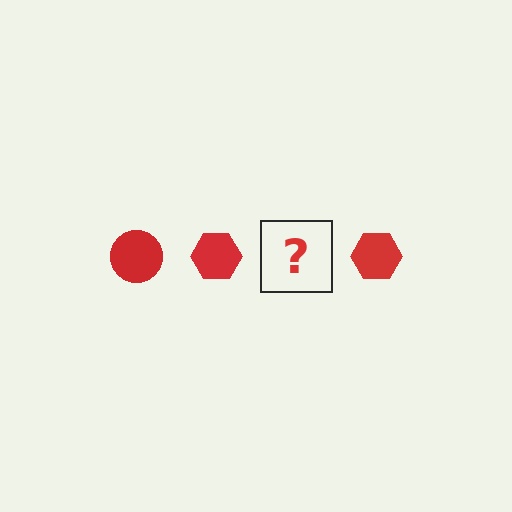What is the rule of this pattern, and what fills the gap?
The rule is that the pattern cycles through circle, hexagon shapes in red. The gap should be filled with a red circle.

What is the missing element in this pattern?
The missing element is a red circle.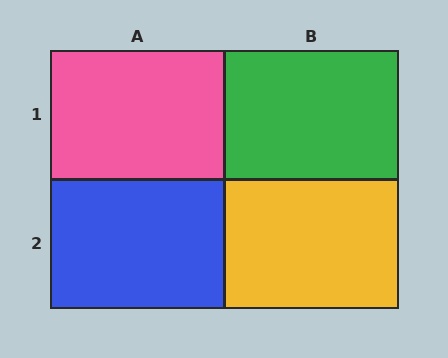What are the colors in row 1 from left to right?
Pink, green.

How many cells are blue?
1 cell is blue.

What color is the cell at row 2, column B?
Yellow.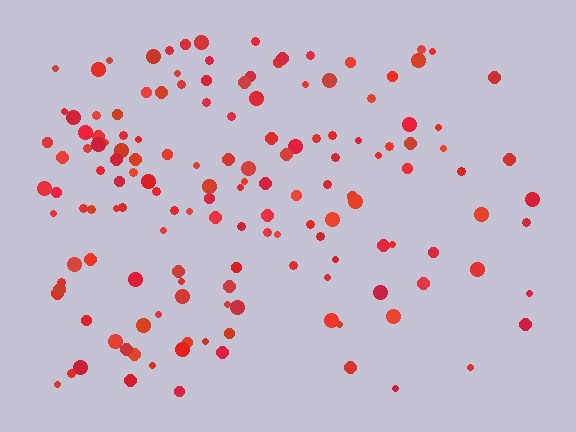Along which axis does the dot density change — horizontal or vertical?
Horizontal.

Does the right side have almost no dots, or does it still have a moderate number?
Still a moderate number, just noticeably fewer than the left.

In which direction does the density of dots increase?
From right to left, with the left side densest.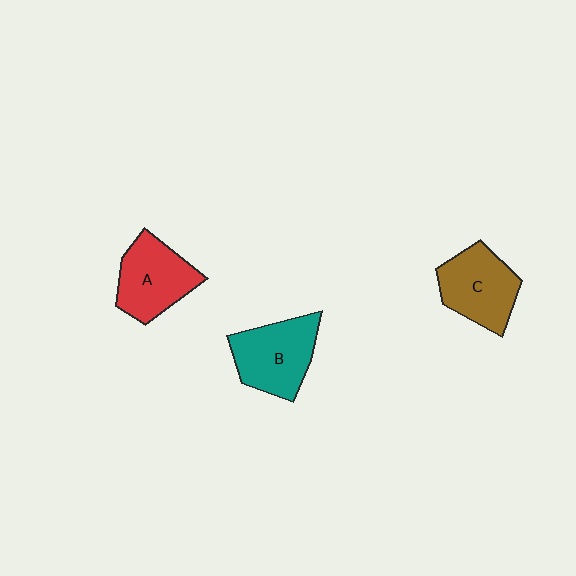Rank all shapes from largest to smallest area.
From largest to smallest: B (teal), C (brown), A (red).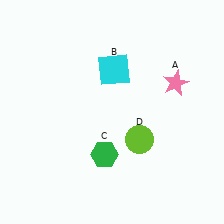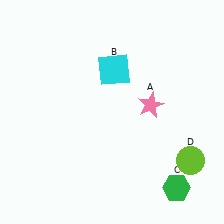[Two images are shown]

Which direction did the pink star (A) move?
The pink star (A) moved left.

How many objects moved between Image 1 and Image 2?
3 objects moved between the two images.